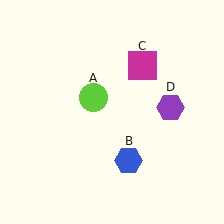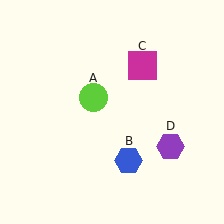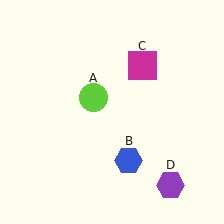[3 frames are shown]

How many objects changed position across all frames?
1 object changed position: purple hexagon (object D).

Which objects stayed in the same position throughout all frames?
Lime circle (object A) and blue hexagon (object B) and magenta square (object C) remained stationary.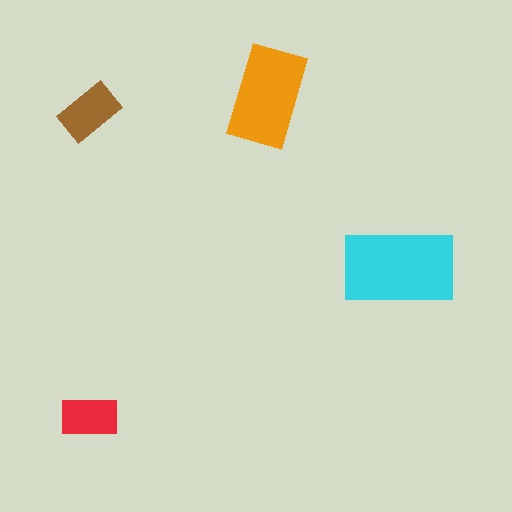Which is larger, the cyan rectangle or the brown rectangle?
The cyan one.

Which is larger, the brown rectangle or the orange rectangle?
The orange one.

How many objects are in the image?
There are 4 objects in the image.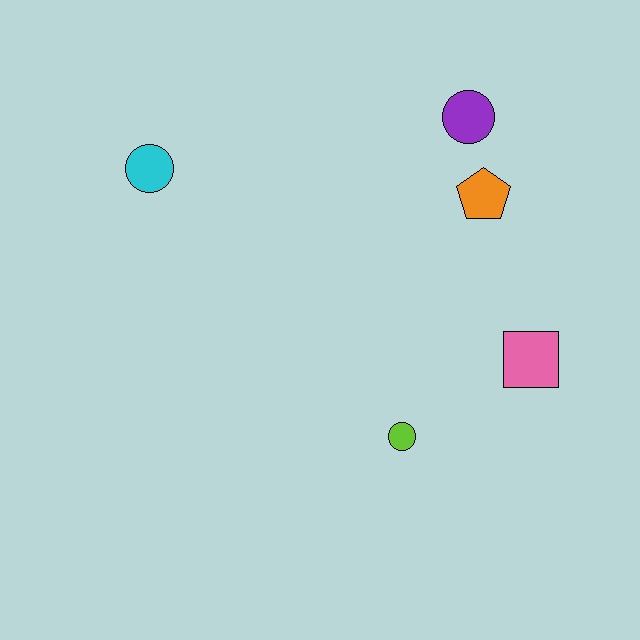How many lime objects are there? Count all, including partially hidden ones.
There is 1 lime object.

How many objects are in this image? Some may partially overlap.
There are 5 objects.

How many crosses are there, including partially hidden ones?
There are no crosses.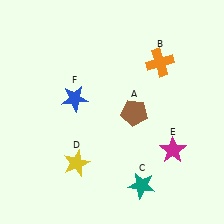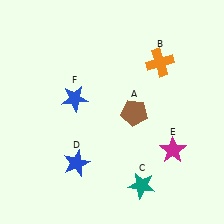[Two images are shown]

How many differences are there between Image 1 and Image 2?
There is 1 difference between the two images.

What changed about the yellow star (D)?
In Image 1, D is yellow. In Image 2, it changed to blue.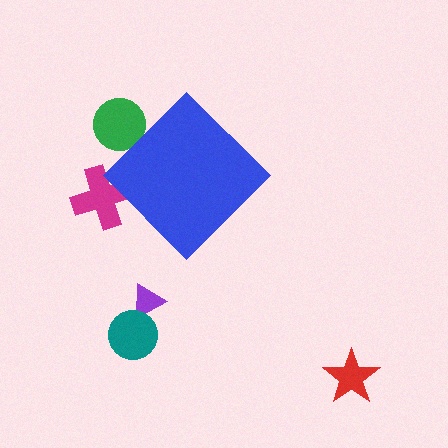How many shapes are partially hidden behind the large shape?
2 shapes are partially hidden.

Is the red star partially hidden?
No, the red star is fully visible.